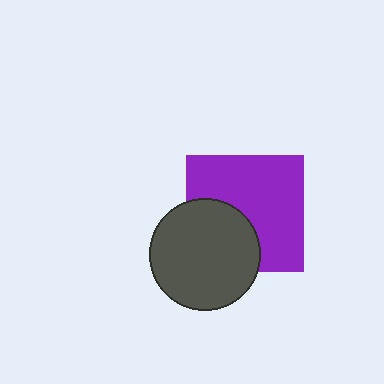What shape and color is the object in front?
The object in front is a dark gray circle.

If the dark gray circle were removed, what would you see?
You would see the complete purple square.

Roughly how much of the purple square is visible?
About half of it is visible (roughly 65%).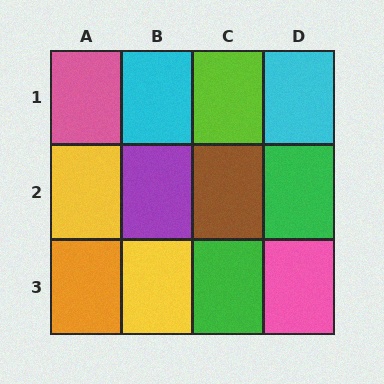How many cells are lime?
1 cell is lime.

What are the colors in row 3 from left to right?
Orange, yellow, green, pink.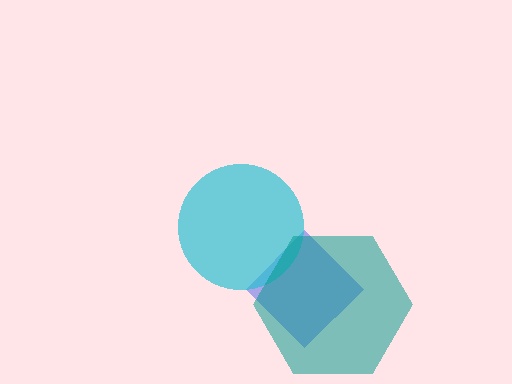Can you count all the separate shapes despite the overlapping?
Yes, there are 3 separate shapes.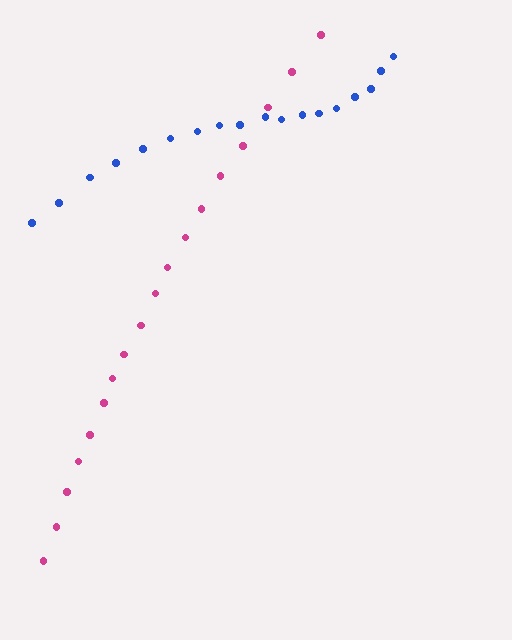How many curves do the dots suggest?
There are 2 distinct paths.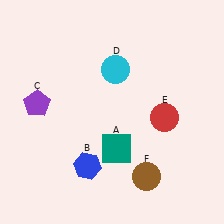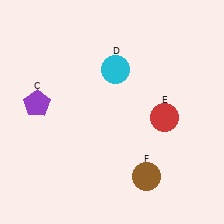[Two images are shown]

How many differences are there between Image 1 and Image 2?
There are 2 differences between the two images.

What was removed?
The blue hexagon (B), the teal square (A) were removed in Image 2.